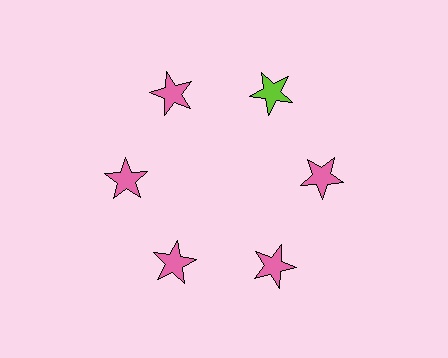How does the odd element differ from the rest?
It has a different color: lime instead of pink.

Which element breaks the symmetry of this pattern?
The lime star at roughly the 1 o'clock position breaks the symmetry. All other shapes are pink stars.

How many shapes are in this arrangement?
There are 6 shapes arranged in a ring pattern.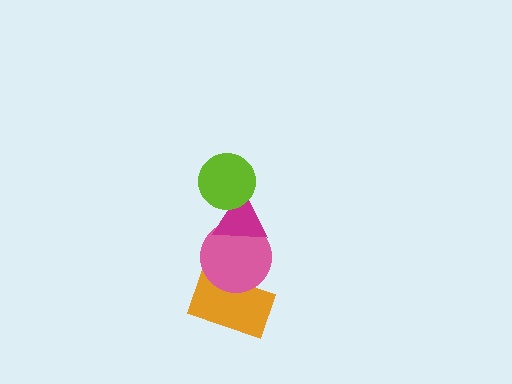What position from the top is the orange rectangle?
The orange rectangle is 4th from the top.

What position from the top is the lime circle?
The lime circle is 1st from the top.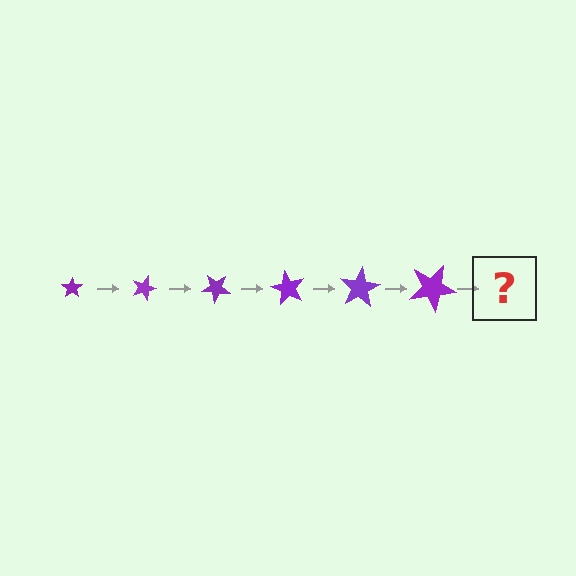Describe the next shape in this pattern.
It should be a star, larger than the previous one and rotated 120 degrees from the start.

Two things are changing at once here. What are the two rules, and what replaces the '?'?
The two rules are that the star grows larger each step and it rotates 20 degrees each step. The '?' should be a star, larger than the previous one and rotated 120 degrees from the start.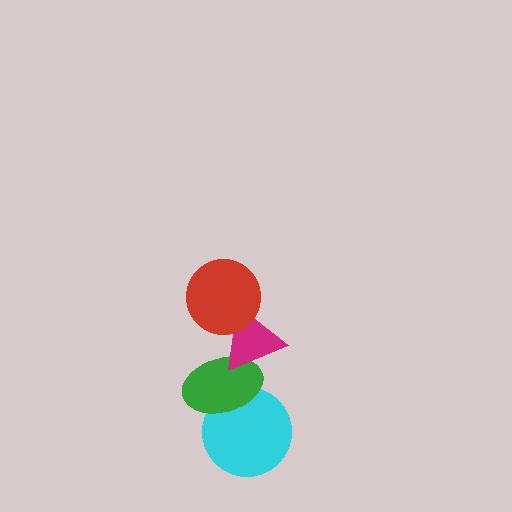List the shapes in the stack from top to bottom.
From top to bottom: the red circle, the magenta triangle, the green ellipse, the cyan circle.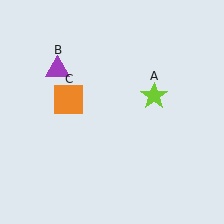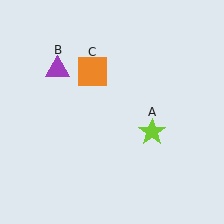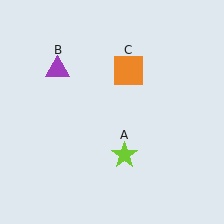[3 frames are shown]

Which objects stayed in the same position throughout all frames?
Purple triangle (object B) remained stationary.